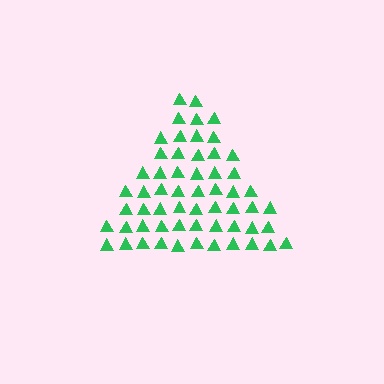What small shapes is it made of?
It is made of small triangles.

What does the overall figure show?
The overall figure shows a triangle.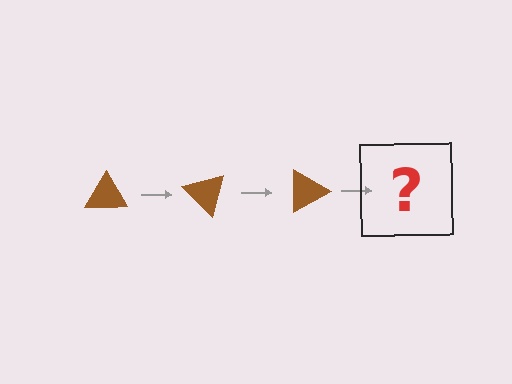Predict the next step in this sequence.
The next step is a brown triangle rotated 135 degrees.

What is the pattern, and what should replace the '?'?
The pattern is that the triangle rotates 45 degrees each step. The '?' should be a brown triangle rotated 135 degrees.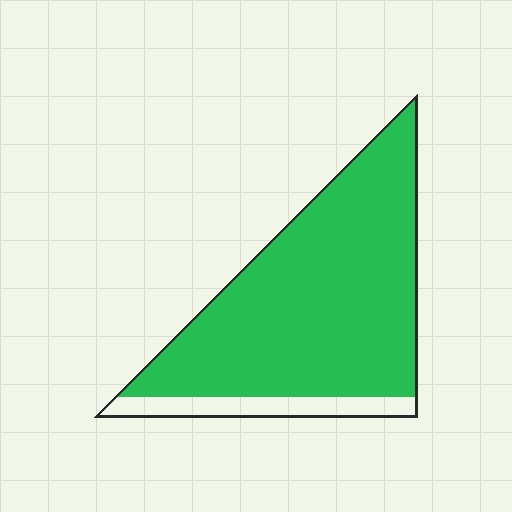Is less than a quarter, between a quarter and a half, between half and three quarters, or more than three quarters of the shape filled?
More than three quarters.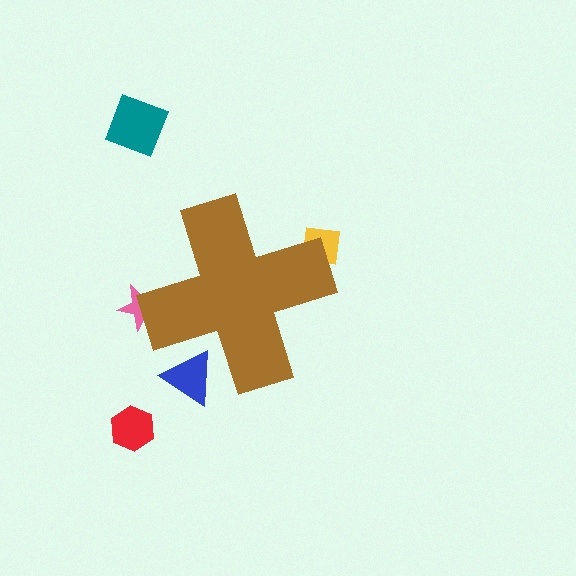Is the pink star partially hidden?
Yes, the pink star is partially hidden behind the brown cross.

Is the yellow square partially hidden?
Yes, the yellow square is partially hidden behind the brown cross.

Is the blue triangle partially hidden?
Yes, the blue triangle is partially hidden behind the brown cross.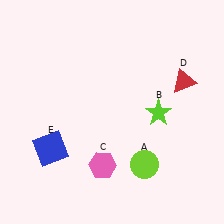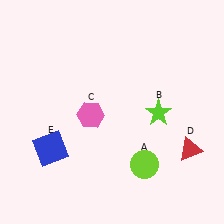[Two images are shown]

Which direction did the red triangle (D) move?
The red triangle (D) moved down.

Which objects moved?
The objects that moved are: the pink hexagon (C), the red triangle (D).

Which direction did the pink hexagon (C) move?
The pink hexagon (C) moved up.